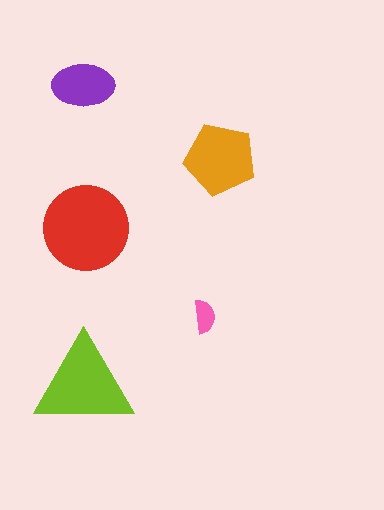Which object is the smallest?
The pink semicircle.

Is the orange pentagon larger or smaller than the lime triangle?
Smaller.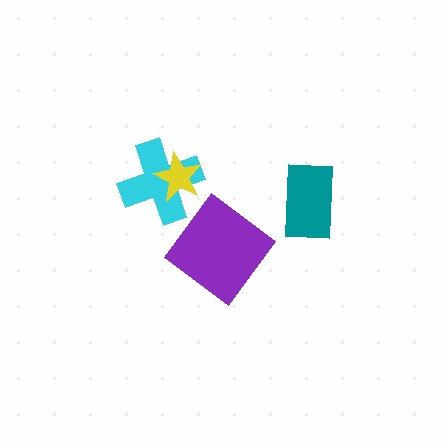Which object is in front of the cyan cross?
The yellow star is in front of the cyan cross.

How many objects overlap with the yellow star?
1 object overlaps with the yellow star.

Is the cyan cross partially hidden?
Yes, it is partially covered by another shape.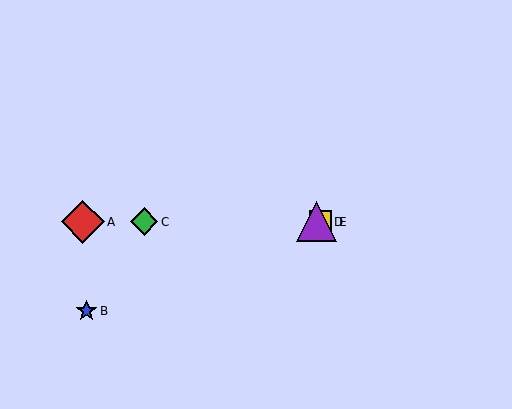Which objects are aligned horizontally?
Objects A, C, D, E are aligned horizontally.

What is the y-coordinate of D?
Object D is at y≈222.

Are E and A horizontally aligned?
Yes, both are at y≈222.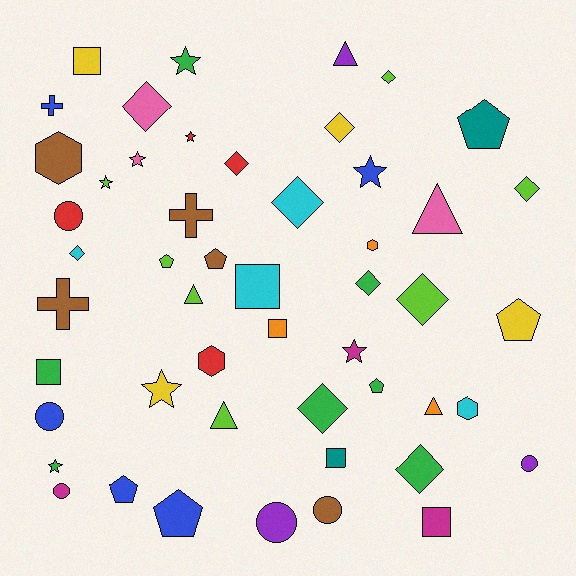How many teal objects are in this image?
There are 2 teal objects.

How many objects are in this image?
There are 50 objects.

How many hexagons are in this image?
There are 4 hexagons.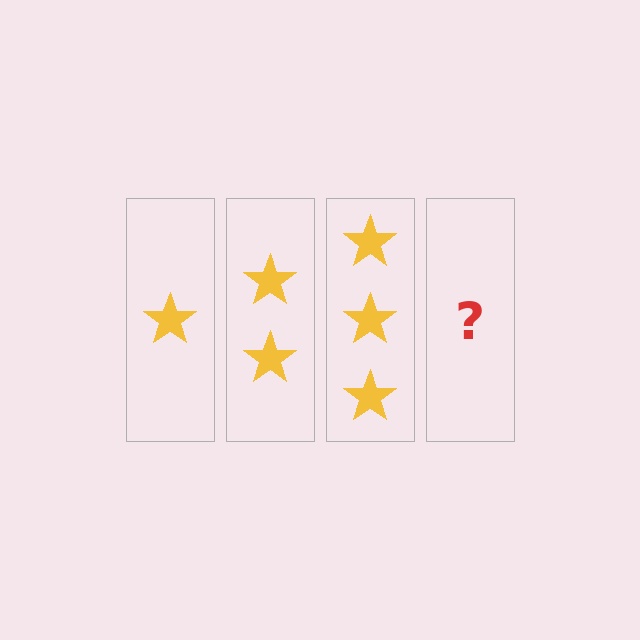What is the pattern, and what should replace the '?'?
The pattern is that each step adds one more star. The '?' should be 4 stars.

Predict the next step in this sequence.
The next step is 4 stars.